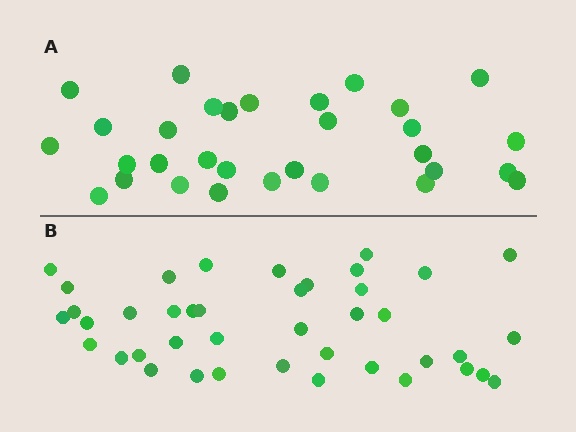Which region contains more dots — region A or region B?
Region B (the bottom region) has more dots.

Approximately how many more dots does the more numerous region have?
Region B has roughly 10 or so more dots than region A.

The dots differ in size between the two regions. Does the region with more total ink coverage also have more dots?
No. Region A has more total ink coverage because its dots are larger, but region B actually contains more individual dots. Total area can be misleading — the number of items is what matters here.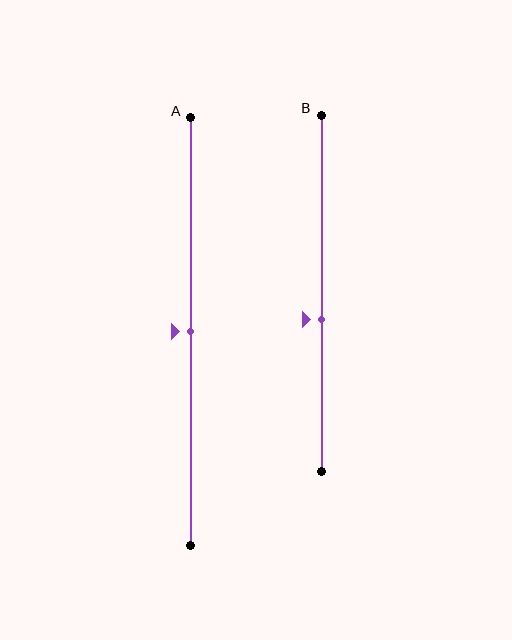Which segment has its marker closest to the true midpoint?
Segment A has its marker closest to the true midpoint.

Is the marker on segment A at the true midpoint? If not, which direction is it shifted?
Yes, the marker on segment A is at the true midpoint.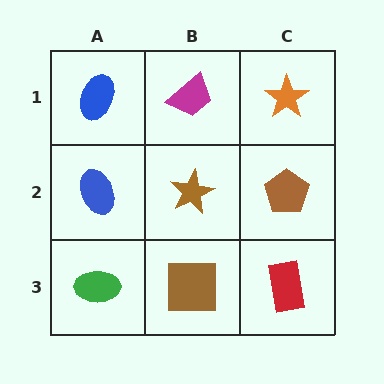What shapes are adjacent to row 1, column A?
A blue ellipse (row 2, column A), a magenta trapezoid (row 1, column B).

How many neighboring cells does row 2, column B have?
4.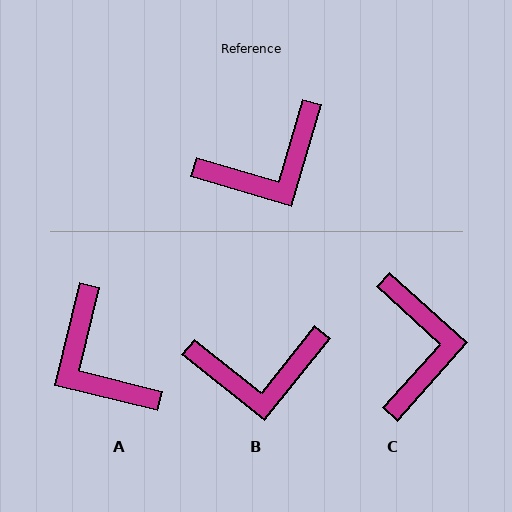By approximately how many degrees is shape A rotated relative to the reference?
Approximately 88 degrees clockwise.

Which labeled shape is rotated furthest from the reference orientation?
A, about 88 degrees away.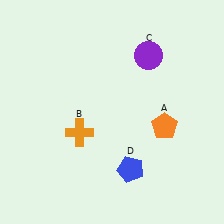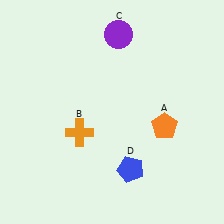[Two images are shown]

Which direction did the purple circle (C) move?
The purple circle (C) moved left.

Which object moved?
The purple circle (C) moved left.